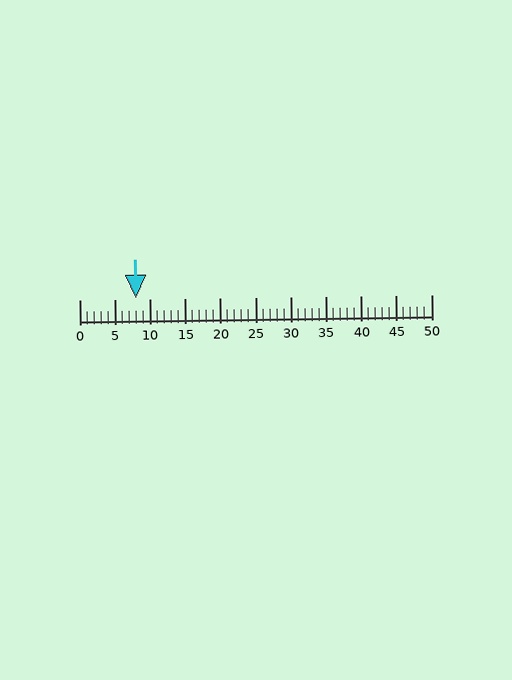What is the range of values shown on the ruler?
The ruler shows values from 0 to 50.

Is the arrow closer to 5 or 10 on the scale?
The arrow is closer to 10.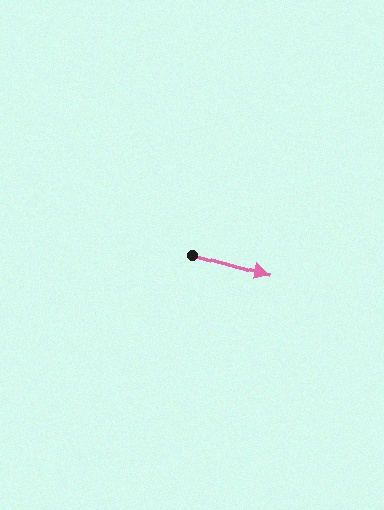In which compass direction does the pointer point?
East.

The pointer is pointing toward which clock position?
Roughly 4 o'clock.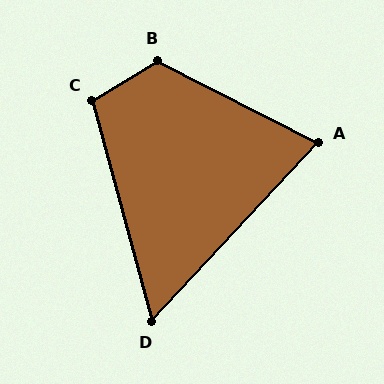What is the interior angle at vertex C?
Approximately 106 degrees (obtuse).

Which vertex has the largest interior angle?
B, at approximately 122 degrees.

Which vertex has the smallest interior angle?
D, at approximately 58 degrees.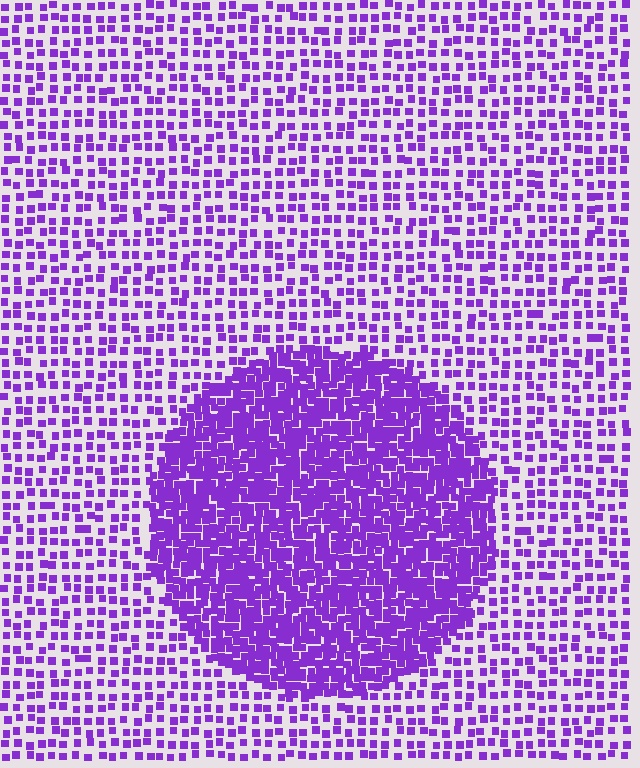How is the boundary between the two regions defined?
The boundary is defined by a change in element density (approximately 2.5x ratio). All elements are the same color, size, and shape.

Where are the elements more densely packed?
The elements are more densely packed inside the circle boundary.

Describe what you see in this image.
The image contains small purple elements arranged at two different densities. A circle-shaped region is visible where the elements are more densely packed than the surrounding area.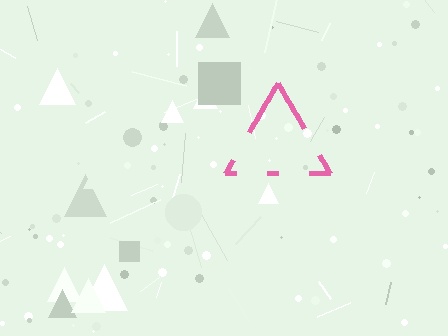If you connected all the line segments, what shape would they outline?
They would outline a triangle.